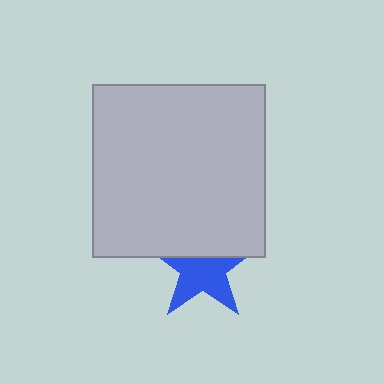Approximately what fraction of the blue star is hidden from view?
Roughly 38% of the blue star is hidden behind the light gray square.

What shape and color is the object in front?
The object in front is a light gray square.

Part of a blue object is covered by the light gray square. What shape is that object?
It is a star.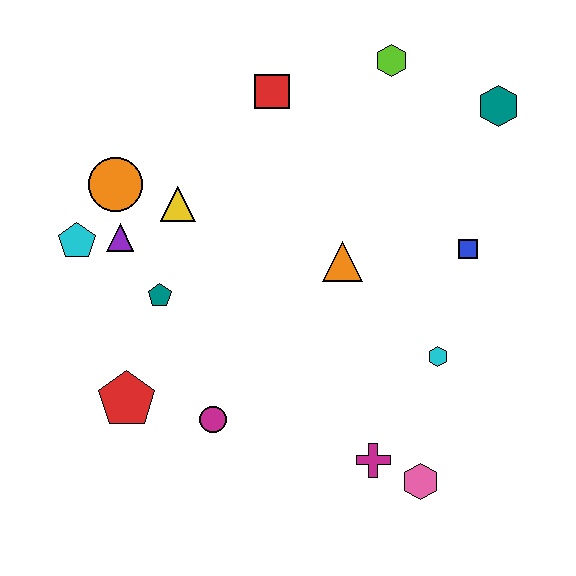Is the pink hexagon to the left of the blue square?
Yes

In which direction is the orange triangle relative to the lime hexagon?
The orange triangle is below the lime hexagon.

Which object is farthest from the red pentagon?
The teal hexagon is farthest from the red pentagon.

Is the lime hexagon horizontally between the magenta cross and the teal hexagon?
Yes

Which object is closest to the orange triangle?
The blue square is closest to the orange triangle.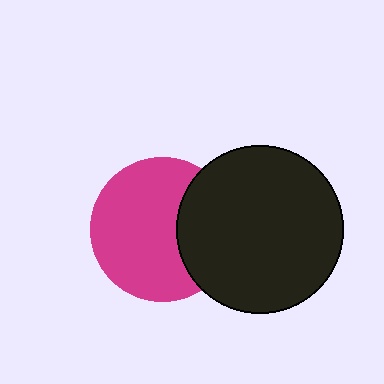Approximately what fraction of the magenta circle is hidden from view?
Roughly 30% of the magenta circle is hidden behind the black circle.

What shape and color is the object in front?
The object in front is a black circle.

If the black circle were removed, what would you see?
You would see the complete magenta circle.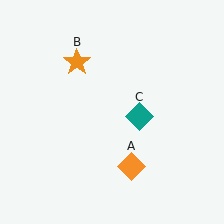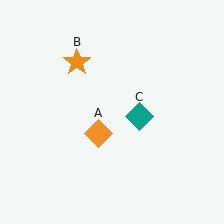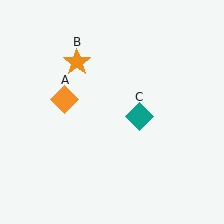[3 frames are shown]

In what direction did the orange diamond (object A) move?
The orange diamond (object A) moved up and to the left.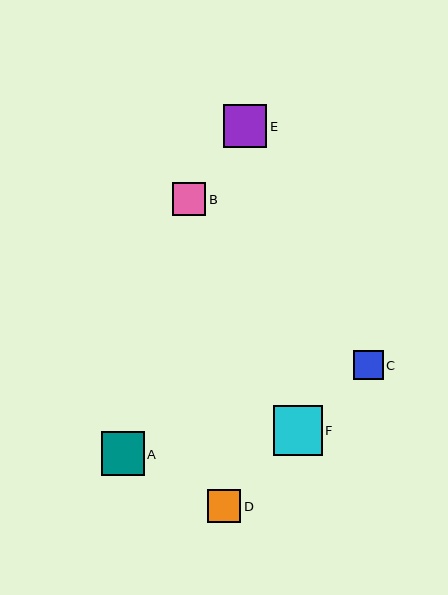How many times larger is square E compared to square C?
Square E is approximately 1.5 times the size of square C.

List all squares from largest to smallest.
From largest to smallest: F, E, A, D, B, C.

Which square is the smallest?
Square C is the smallest with a size of approximately 29 pixels.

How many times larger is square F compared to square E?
Square F is approximately 1.1 times the size of square E.